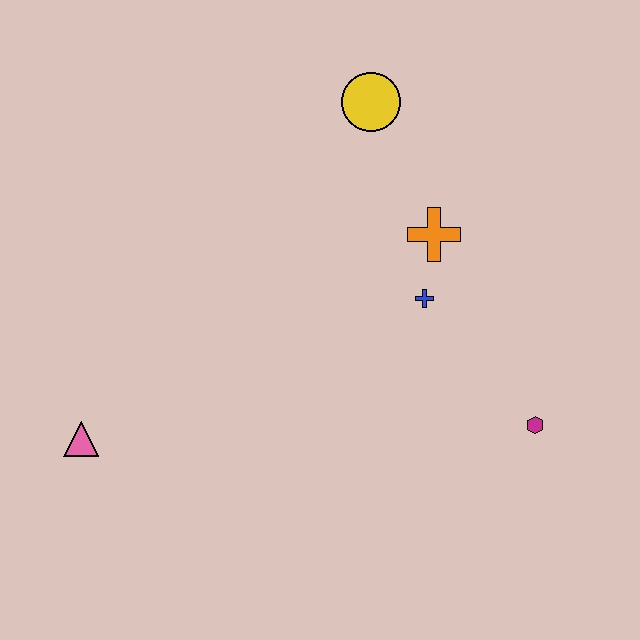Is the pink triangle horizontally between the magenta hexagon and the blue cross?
No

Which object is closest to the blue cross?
The orange cross is closest to the blue cross.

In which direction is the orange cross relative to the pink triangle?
The orange cross is to the right of the pink triangle.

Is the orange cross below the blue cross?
No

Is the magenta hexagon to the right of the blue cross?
Yes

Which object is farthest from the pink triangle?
The magenta hexagon is farthest from the pink triangle.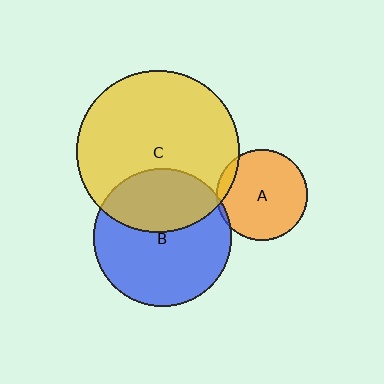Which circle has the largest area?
Circle C (yellow).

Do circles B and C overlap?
Yes.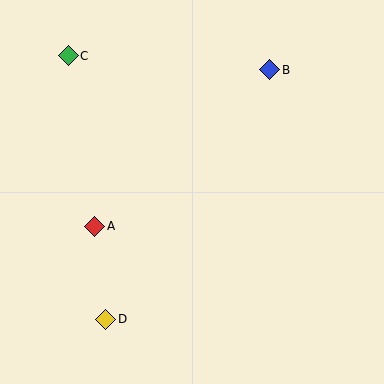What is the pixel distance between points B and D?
The distance between B and D is 298 pixels.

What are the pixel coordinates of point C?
Point C is at (68, 56).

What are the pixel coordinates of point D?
Point D is at (106, 319).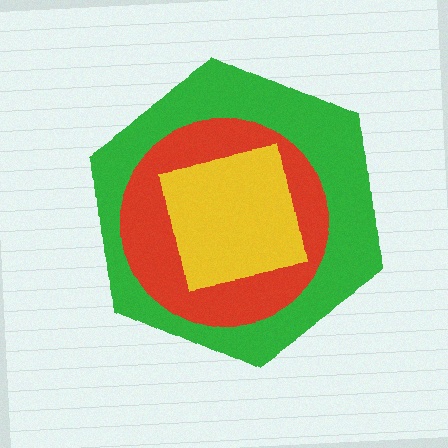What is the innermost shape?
The yellow square.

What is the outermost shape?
The green hexagon.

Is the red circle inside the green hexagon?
Yes.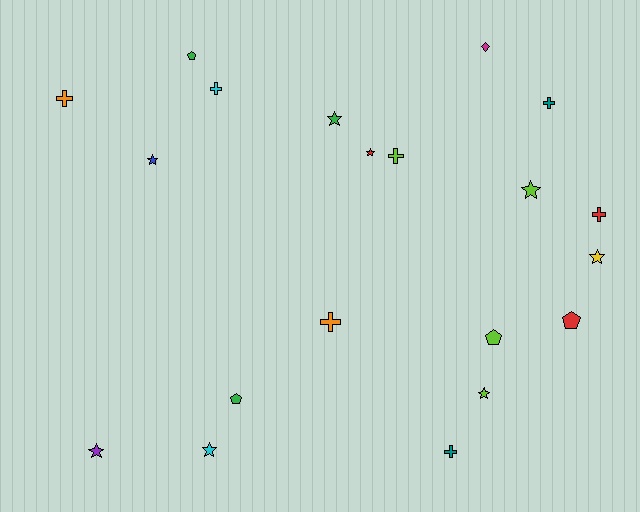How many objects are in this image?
There are 20 objects.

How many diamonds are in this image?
There is 1 diamond.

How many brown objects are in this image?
There are no brown objects.